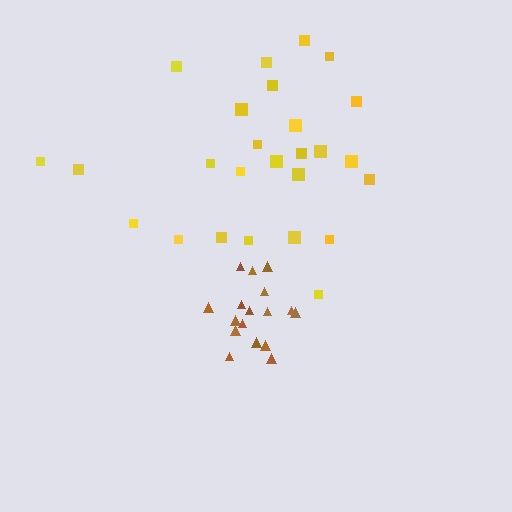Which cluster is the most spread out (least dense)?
Yellow.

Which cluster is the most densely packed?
Brown.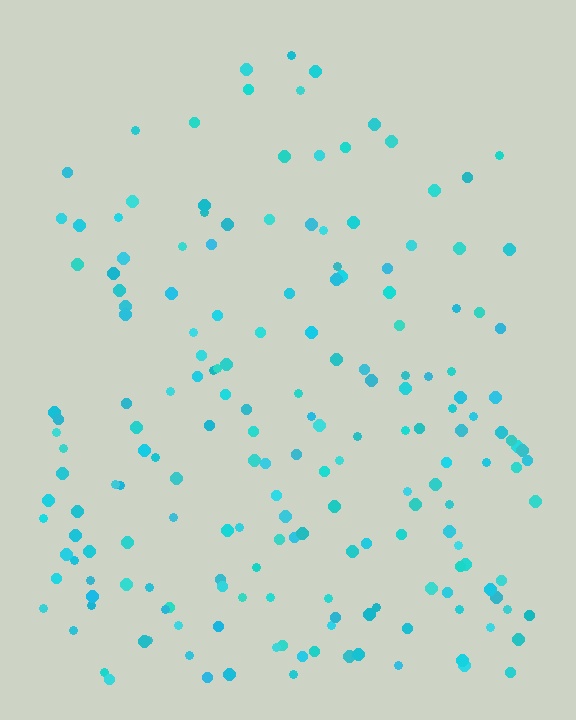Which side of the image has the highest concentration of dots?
The bottom.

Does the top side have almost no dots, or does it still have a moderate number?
Still a moderate number, just noticeably fewer than the bottom.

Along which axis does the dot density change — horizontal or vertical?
Vertical.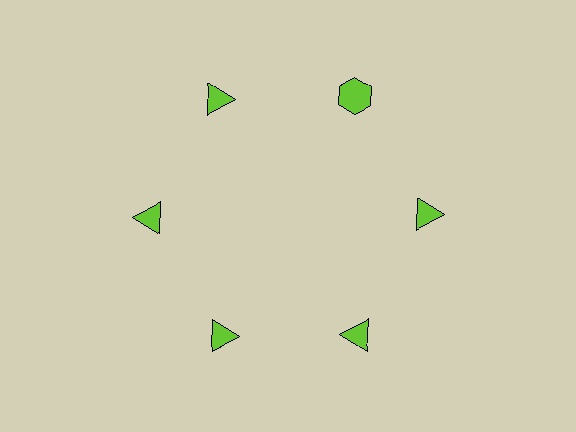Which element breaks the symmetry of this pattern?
The lime hexagon at roughly the 1 o'clock position breaks the symmetry. All other shapes are lime triangles.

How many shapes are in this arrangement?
There are 6 shapes arranged in a ring pattern.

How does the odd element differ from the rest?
It has a different shape: hexagon instead of triangle.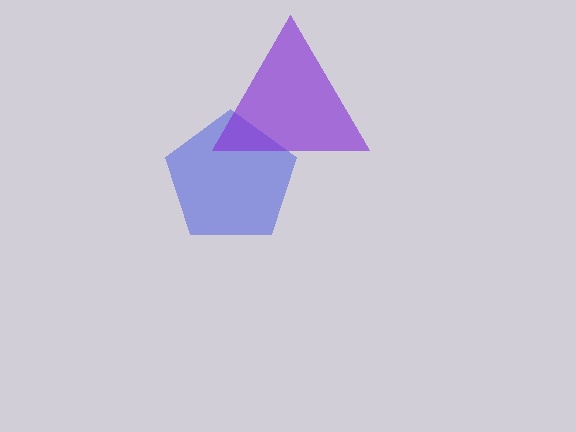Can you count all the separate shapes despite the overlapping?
Yes, there are 2 separate shapes.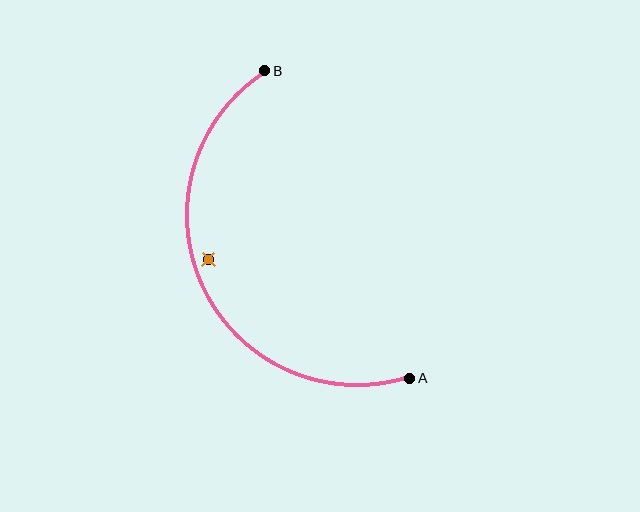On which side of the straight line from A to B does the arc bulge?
The arc bulges to the left of the straight line connecting A and B.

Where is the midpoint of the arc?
The arc midpoint is the point on the curve farthest from the straight line joining A and B. It sits to the left of that line.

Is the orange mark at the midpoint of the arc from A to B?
No — the orange mark does not lie on the arc at all. It sits slightly inside the curve.